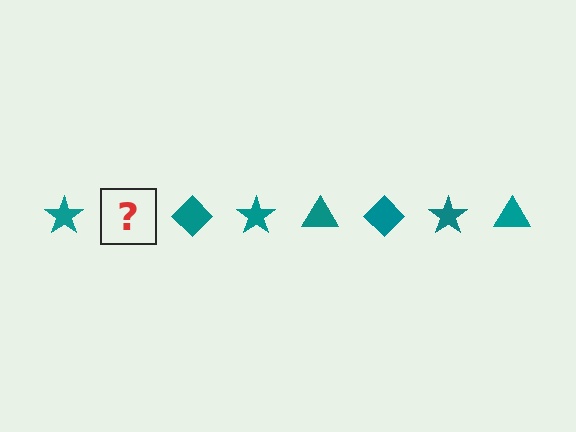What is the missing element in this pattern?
The missing element is a teal triangle.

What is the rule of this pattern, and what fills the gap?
The rule is that the pattern cycles through star, triangle, diamond shapes in teal. The gap should be filled with a teal triangle.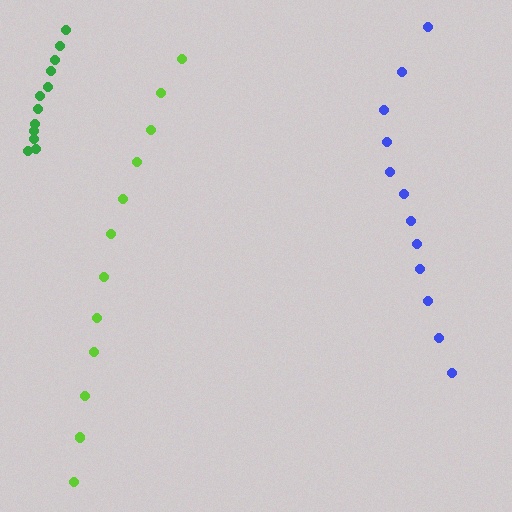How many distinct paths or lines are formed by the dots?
There are 3 distinct paths.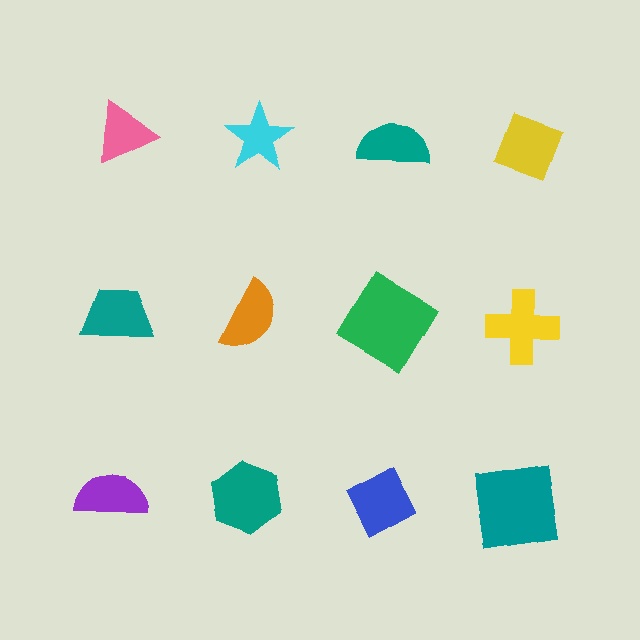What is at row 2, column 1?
A teal trapezoid.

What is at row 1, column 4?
A yellow diamond.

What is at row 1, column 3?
A teal semicircle.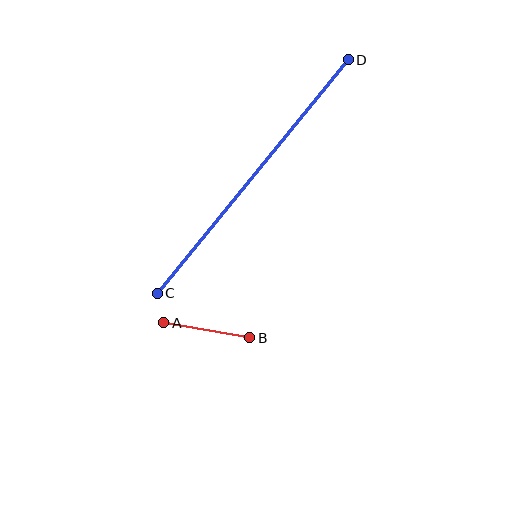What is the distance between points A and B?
The distance is approximately 87 pixels.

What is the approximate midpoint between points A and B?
The midpoint is at approximately (207, 330) pixels.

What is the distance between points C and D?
The distance is approximately 301 pixels.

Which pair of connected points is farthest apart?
Points C and D are farthest apart.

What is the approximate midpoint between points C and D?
The midpoint is at approximately (253, 177) pixels.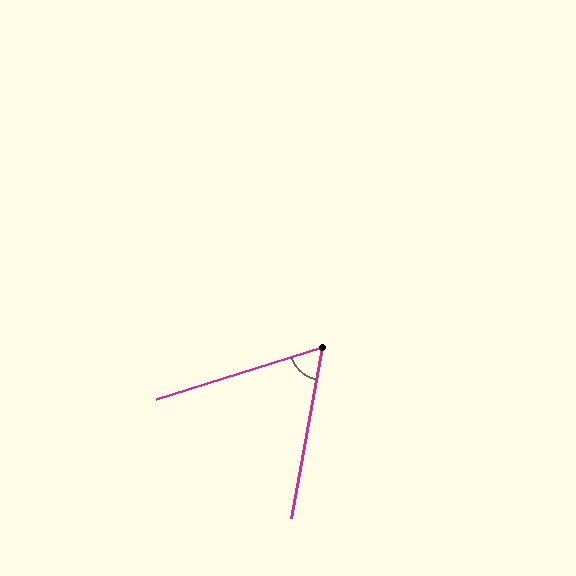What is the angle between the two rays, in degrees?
Approximately 62 degrees.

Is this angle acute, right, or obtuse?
It is acute.